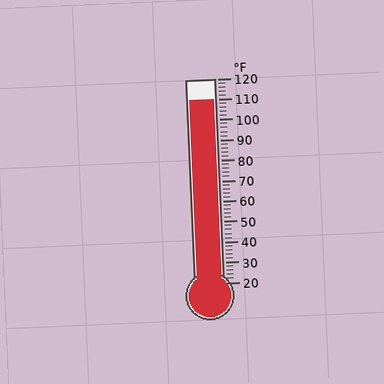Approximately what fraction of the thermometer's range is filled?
The thermometer is filled to approximately 90% of its range.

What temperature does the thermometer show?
The thermometer shows approximately 110°F.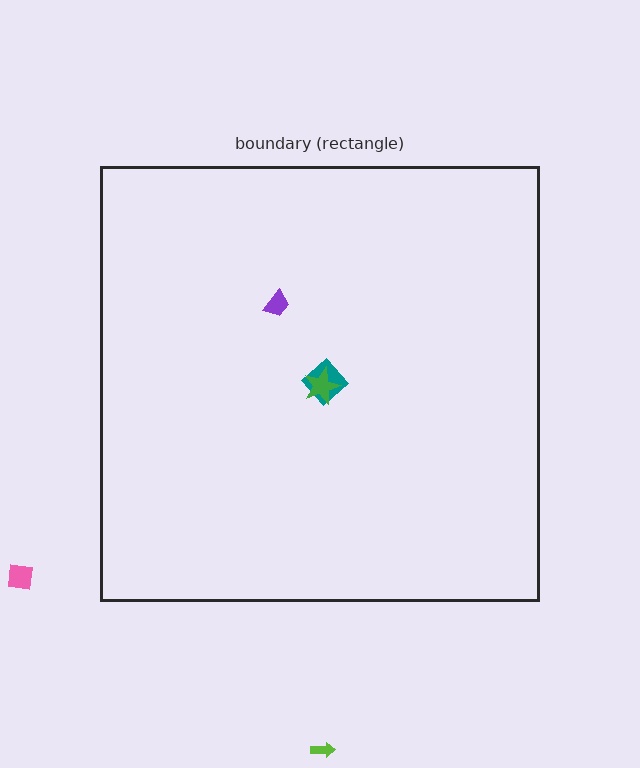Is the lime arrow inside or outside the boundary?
Outside.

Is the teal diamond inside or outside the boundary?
Inside.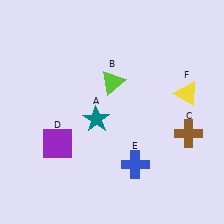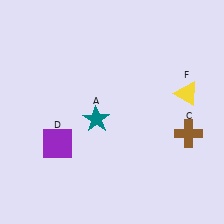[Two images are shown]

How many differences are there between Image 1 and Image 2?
There are 2 differences between the two images.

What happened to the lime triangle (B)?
The lime triangle (B) was removed in Image 2. It was in the top-right area of Image 1.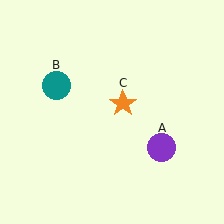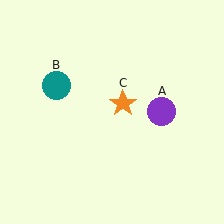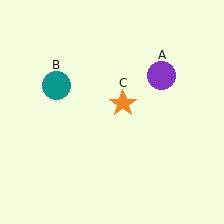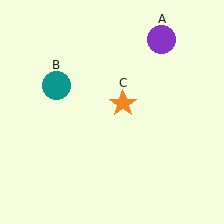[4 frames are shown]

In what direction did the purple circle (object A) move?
The purple circle (object A) moved up.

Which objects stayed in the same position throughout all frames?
Teal circle (object B) and orange star (object C) remained stationary.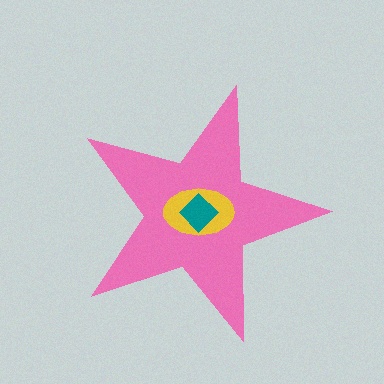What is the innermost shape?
The teal diamond.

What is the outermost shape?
The pink star.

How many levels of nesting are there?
3.